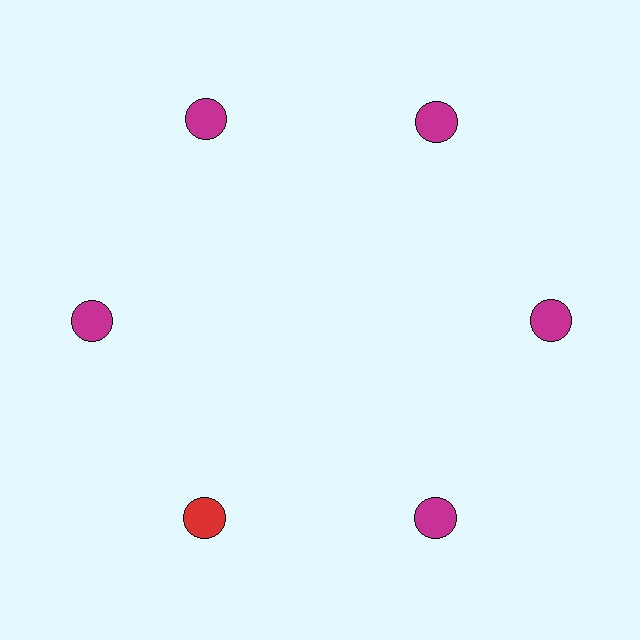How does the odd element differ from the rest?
It has a different color: red instead of magenta.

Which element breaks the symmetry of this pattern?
The red circle at roughly the 7 o'clock position breaks the symmetry. All other shapes are magenta circles.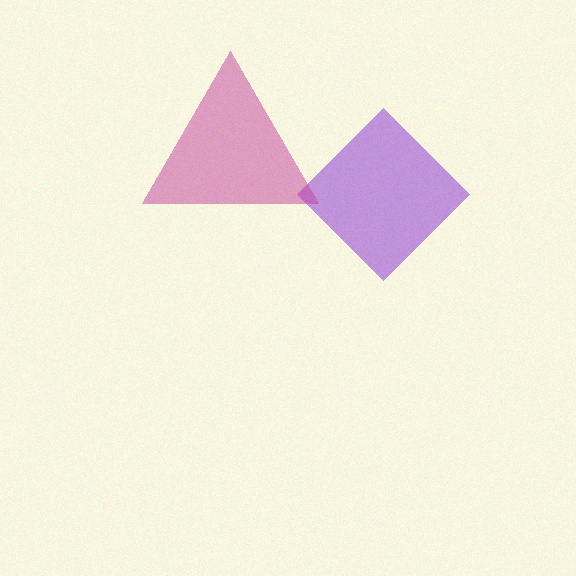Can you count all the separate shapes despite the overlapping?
Yes, there are 2 separate shapes.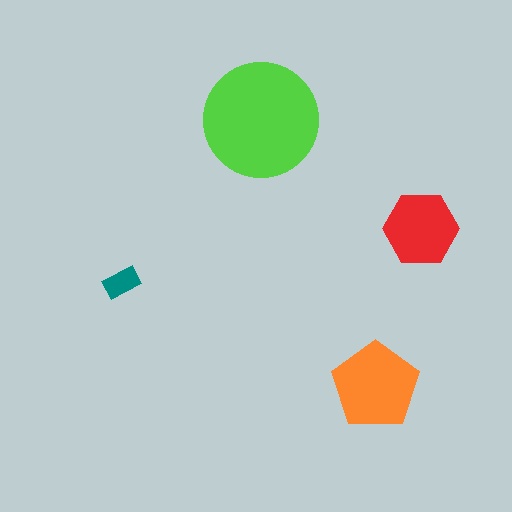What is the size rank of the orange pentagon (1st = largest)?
2nd.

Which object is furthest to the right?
The red hexagon is rightmost.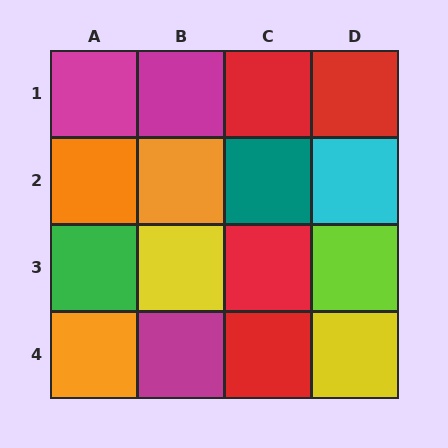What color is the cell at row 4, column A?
Orange.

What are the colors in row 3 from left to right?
Green, yellow, red, lime.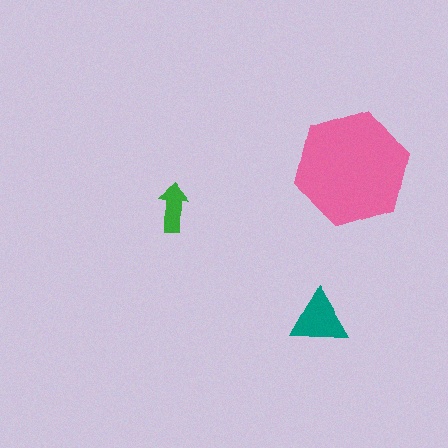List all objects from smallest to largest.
The green arrow, the teal triangle, the pink hexagon.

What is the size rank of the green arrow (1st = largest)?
3rd.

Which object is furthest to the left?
The green arrow is leftmost.